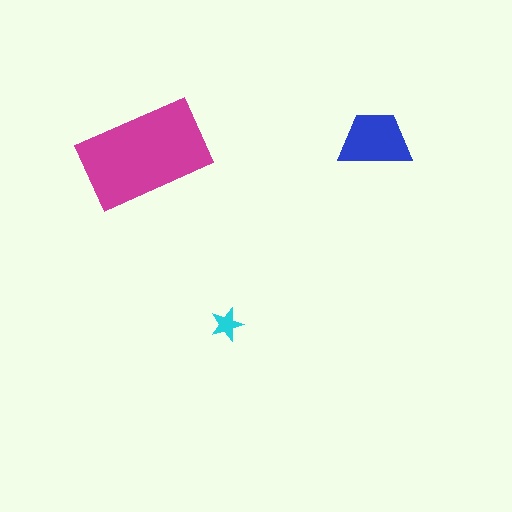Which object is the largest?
The magenta rectangle.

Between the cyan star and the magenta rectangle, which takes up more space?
The magenta rectangle.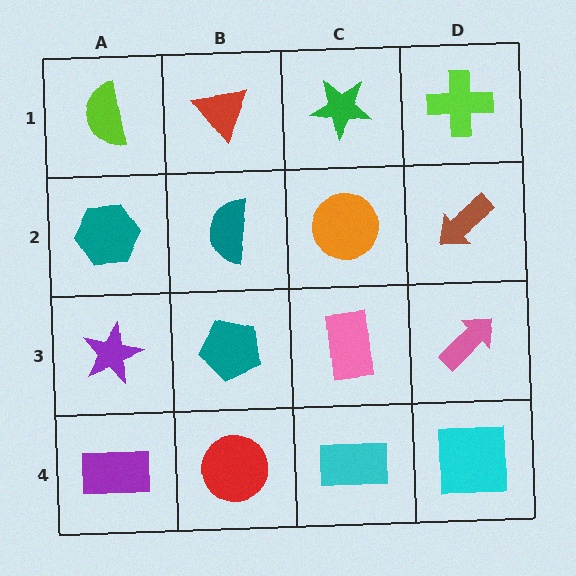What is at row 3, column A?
A purple star.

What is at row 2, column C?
An orange circle.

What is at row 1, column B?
A red triangle.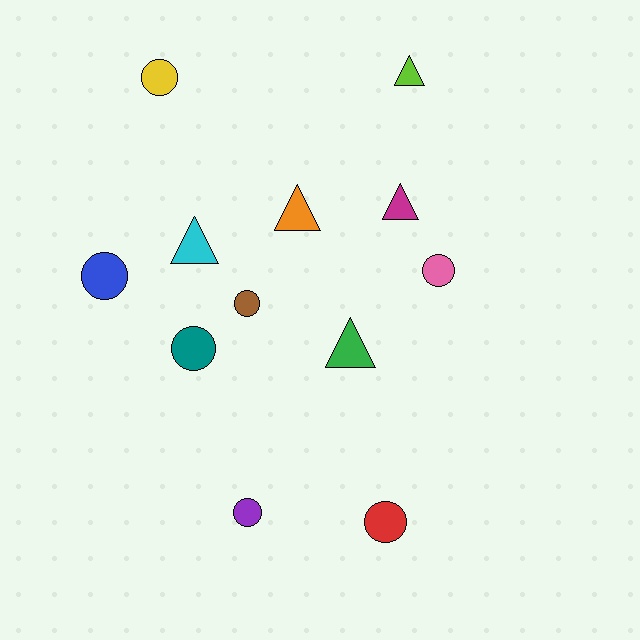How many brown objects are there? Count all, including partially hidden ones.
There is 1 brown object.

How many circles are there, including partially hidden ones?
There are 7 circles.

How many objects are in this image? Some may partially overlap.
There are 12 objects.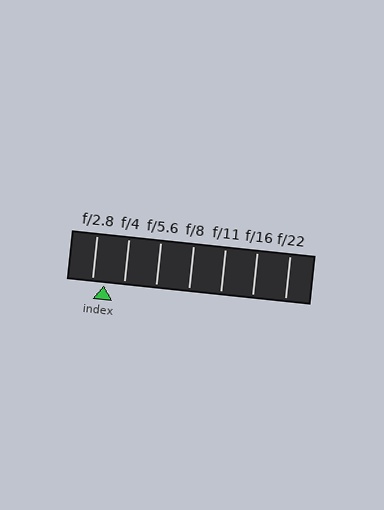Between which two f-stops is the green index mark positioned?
The index mark is between f/2.8 and f/4.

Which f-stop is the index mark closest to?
The index mark is closest to f/2.8.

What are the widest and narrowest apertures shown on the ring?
The widest aperture shown is f/2.8 and the narrowest is f/22.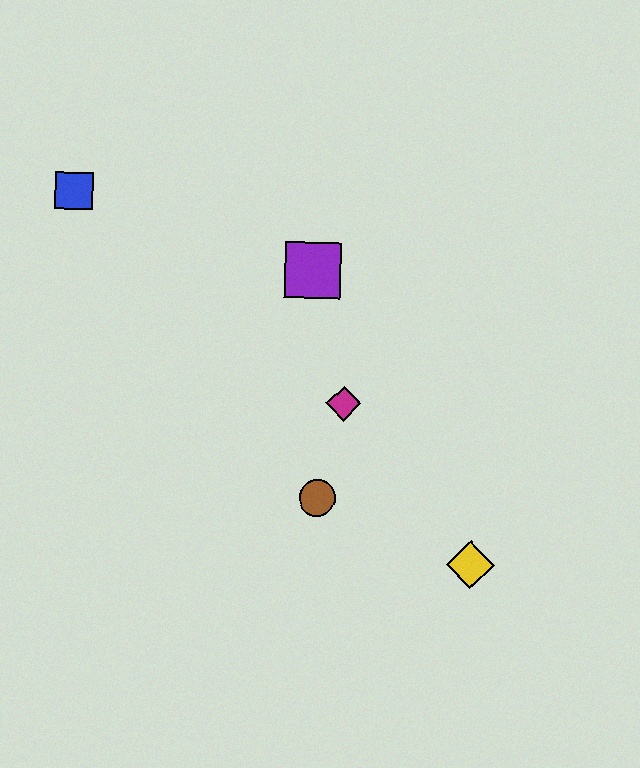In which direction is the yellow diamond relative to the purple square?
The yellow diamond is below the purple square.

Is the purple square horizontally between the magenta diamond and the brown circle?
No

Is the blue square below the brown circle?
No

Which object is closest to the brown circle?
The magenta diamond is closest to the brown circle.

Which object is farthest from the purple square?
The yellow diamond is farthest from the purple square.